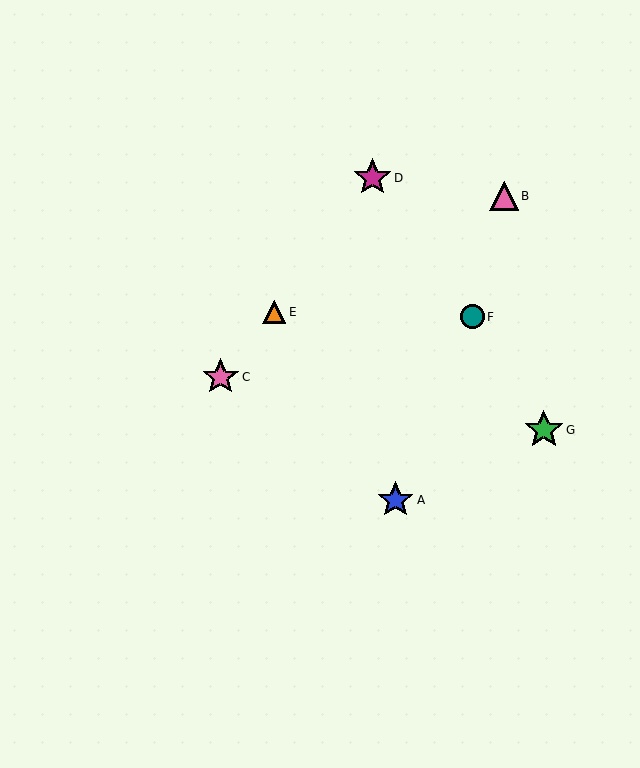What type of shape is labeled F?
Shape F is a teal circle.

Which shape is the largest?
The green star (labeled G) is the largest.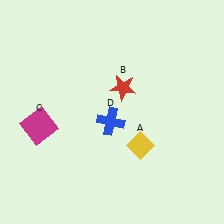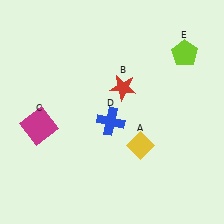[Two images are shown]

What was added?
A lime pentagon (E) was added in Image 2.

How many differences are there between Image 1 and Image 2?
There is 1 difference between the two images.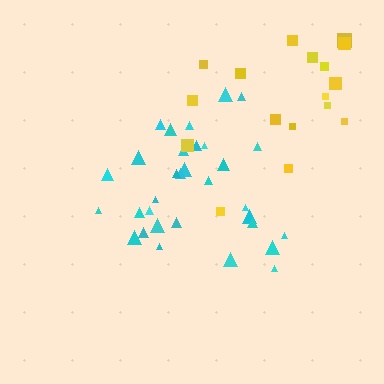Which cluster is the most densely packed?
Cyan.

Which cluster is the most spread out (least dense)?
Yellow.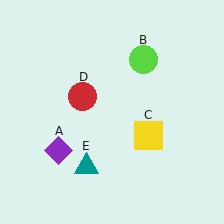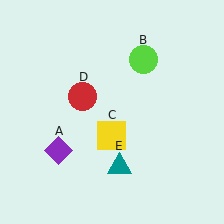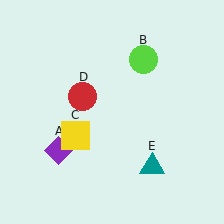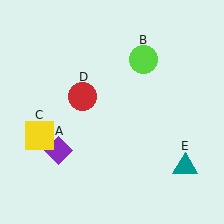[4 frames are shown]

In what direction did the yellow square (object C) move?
The yellow square (object C) moved left.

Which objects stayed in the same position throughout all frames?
Purple diamond (object A) and lime circle (object B) and red circle (object D) remained stationary.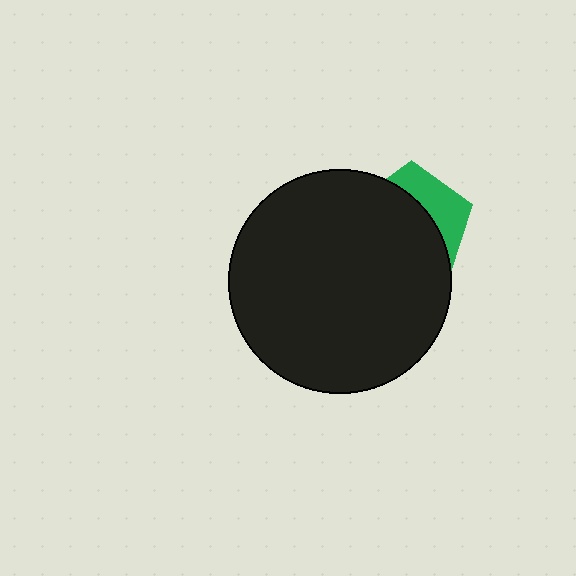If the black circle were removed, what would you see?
You would see the complete green pentagon.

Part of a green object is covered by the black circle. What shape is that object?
It is a pentagon.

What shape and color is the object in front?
The object in front is a black circle.